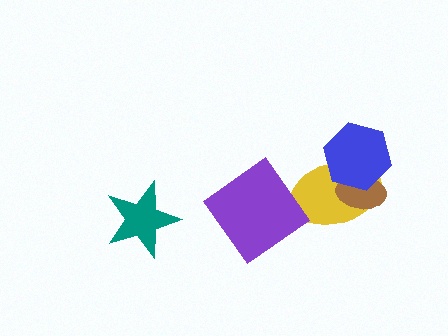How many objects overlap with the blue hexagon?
2 objects overlap with the blue hexagon.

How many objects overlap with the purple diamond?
0 objects overlap with the purple diamond.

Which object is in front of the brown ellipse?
The blue hexagon is in front of the brown ellipse.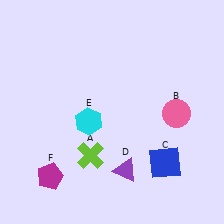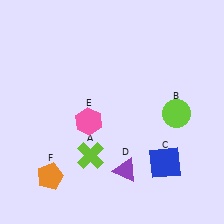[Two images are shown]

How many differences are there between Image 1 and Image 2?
There are 3 differences between the two images.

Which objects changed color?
B changed from pink to lime. E changed from cyan to pink. F changed from magenta to orange.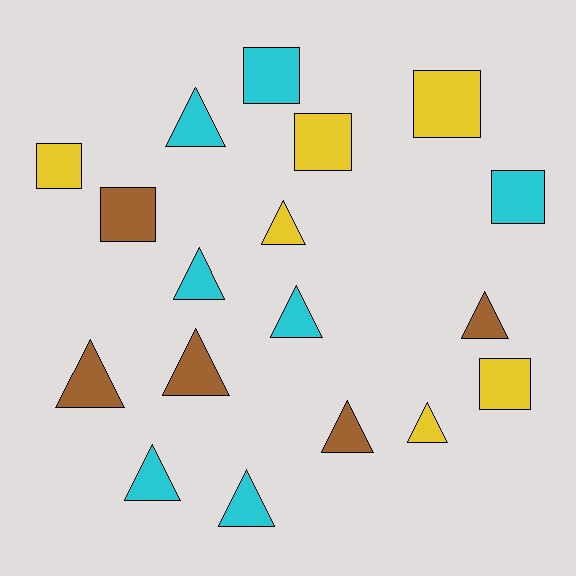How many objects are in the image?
There are 18 objects.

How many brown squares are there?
There is 1 brown square.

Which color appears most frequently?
Cyan, with 7 objects.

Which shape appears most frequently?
Triangle, with 11 objects.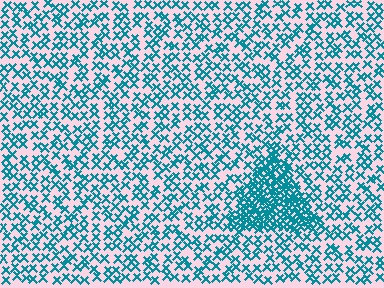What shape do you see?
I see a triangle.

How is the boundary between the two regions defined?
The boundary is defined by a change in element density (approximately 2.6x ratio). All elements are the same color, size, and shape.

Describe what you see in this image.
The image contains small teal elements arranged at two different densities. A triangle-shaped region is visible where the elements are more densely packed than the surrounding area.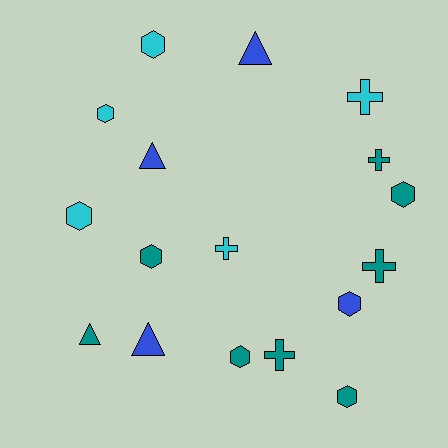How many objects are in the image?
There are 17 objects.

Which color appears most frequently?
Teal, with 8 objects.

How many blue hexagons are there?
There is 1 blue hexagon.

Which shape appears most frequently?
Hexagon, with 8 objects.